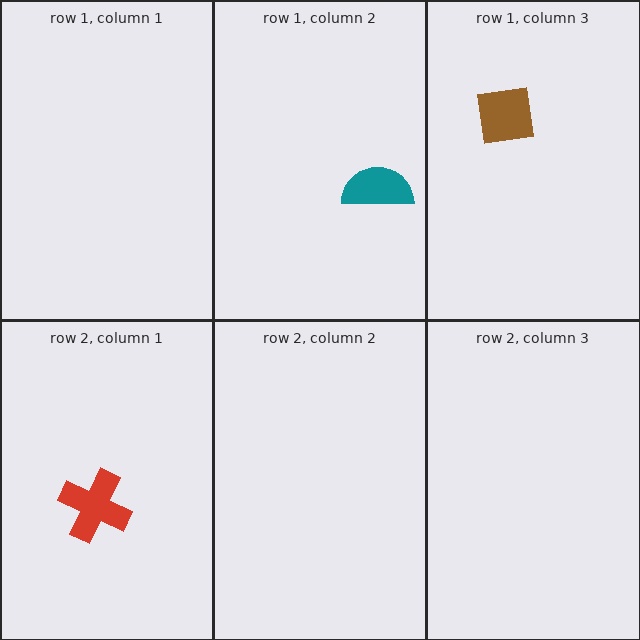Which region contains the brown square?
The row 1, column 3 region.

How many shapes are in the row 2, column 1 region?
1.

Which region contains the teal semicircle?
The row 1, column 2 region.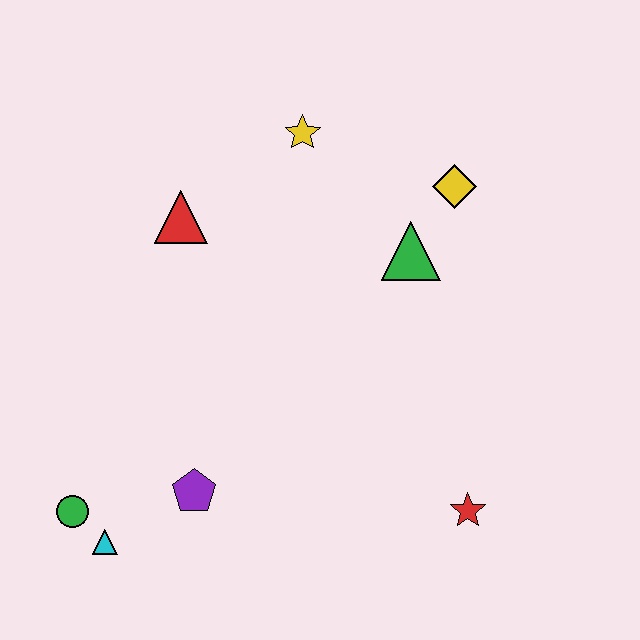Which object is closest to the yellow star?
The red triangle is closest to the yellow star.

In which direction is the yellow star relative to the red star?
The yellow star is above the red star.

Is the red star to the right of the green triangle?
Yes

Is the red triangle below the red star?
No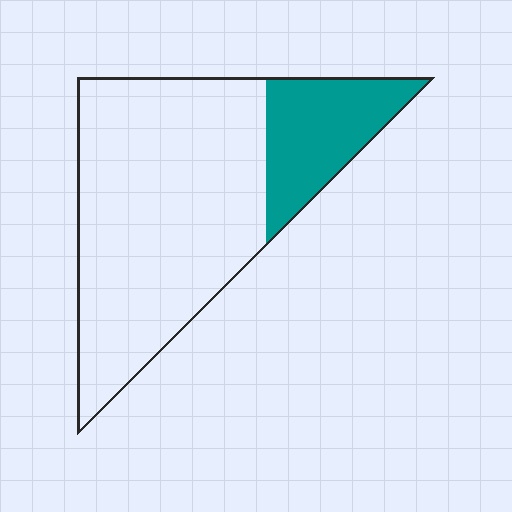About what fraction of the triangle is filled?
About one fifth (1/5).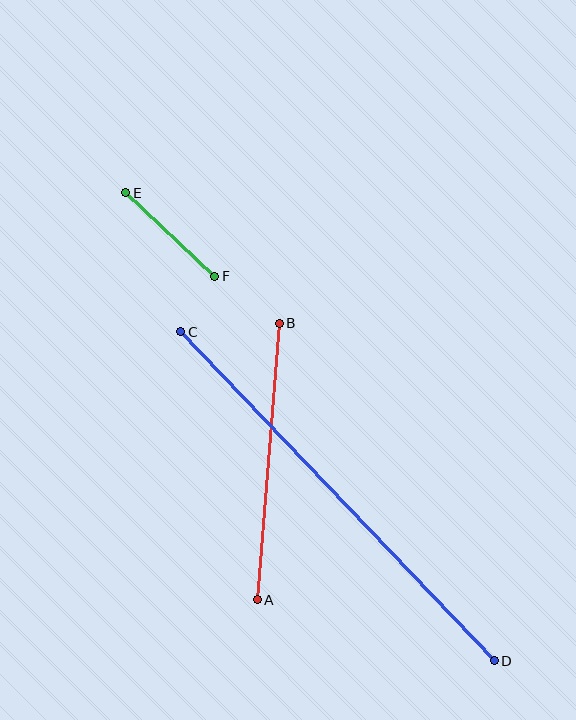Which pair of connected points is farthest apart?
Points C and D are farthest apart.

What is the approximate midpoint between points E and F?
The midpoint is at approximately (170, 235) pixels.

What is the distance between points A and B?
The distance is approximately 277 pixels.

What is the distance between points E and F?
The distance is approximately 122 pixels.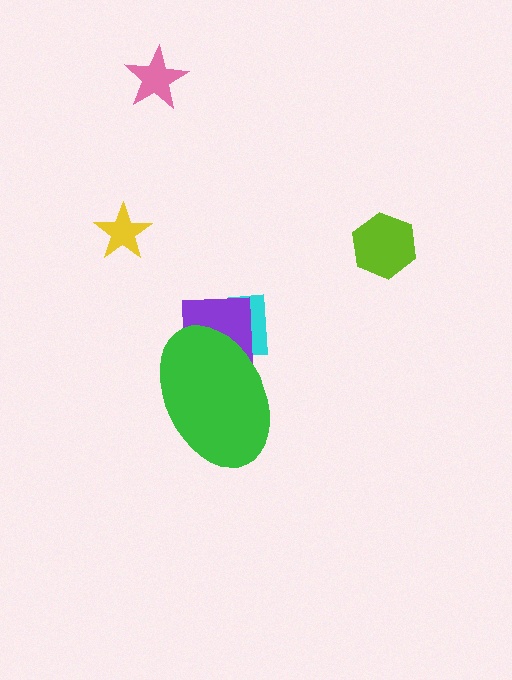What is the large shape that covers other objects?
A green ellipse.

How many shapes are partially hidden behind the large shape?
2 shapes are partially hidden.